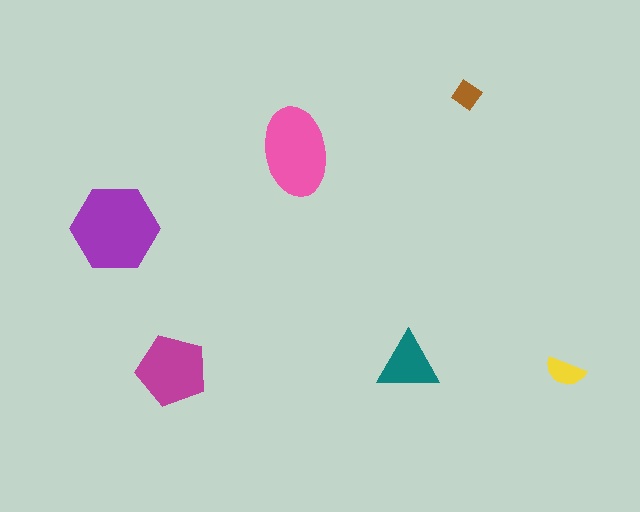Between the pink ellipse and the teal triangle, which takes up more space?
The pink ellipse.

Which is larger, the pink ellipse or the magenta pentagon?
The pink ellipse.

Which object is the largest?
The purple hexagon.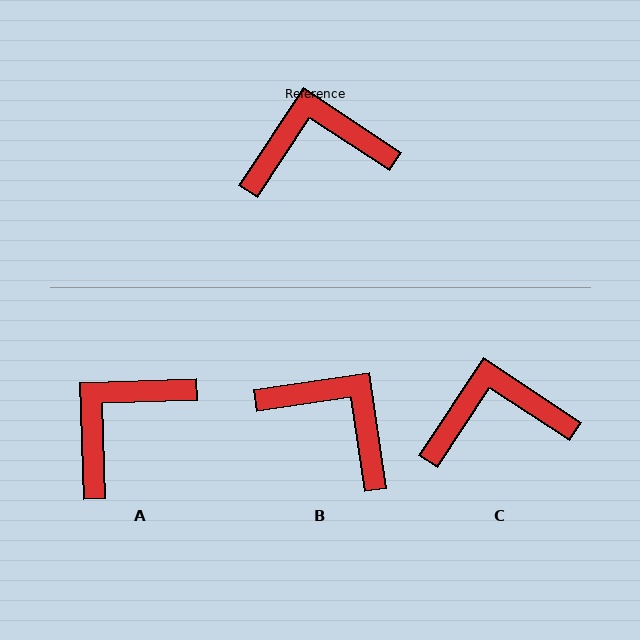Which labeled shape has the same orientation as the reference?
C.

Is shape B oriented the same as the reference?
No, it is off by about 48 degrees.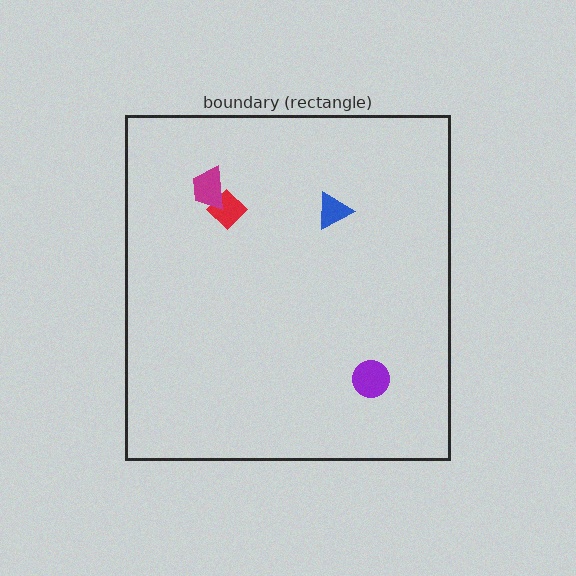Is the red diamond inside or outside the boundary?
Inside.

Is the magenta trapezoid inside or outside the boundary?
Inside.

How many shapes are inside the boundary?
4 inside, 0 outside.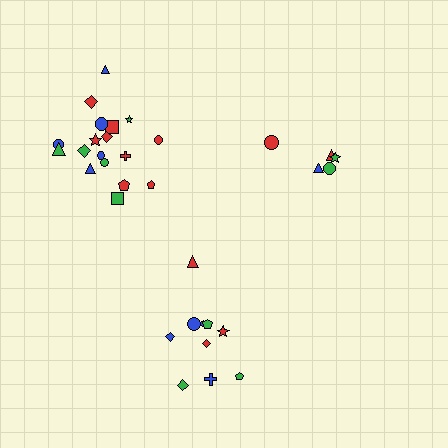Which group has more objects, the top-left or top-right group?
The top-left group.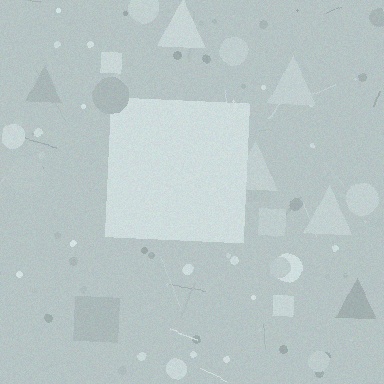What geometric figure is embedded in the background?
A square is embedded in the background.